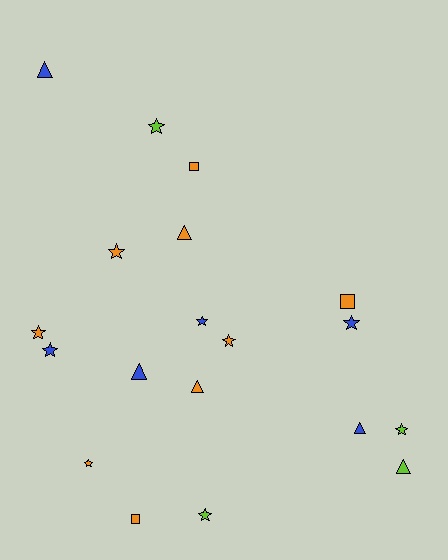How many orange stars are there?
There are 4 orange stars.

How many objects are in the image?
There are 19 objects.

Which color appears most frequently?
Orange, with 9 objects.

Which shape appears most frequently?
Star, with 10 objects.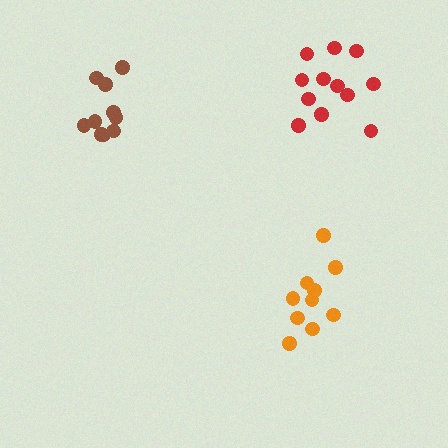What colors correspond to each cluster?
The clusters are colored: orange, red, brown.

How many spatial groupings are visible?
There are 3 spatial groupings.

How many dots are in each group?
Group 1: 10 dots, Group 2: 12 dots, Group 3: 10 dots (32 total).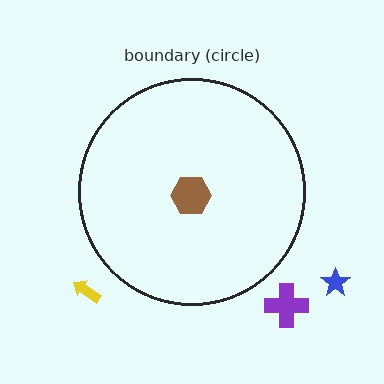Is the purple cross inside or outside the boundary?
Outside.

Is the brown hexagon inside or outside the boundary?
Inside.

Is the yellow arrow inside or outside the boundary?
Outside.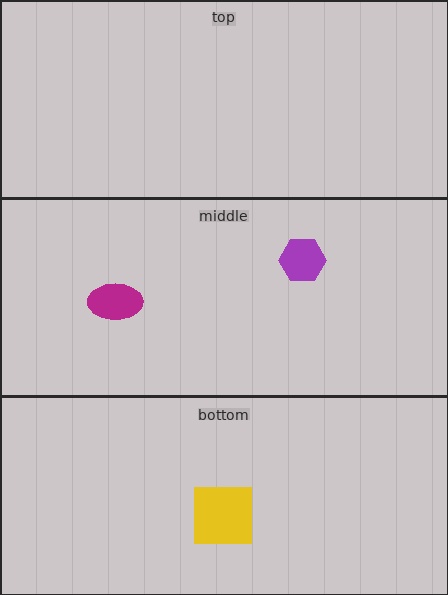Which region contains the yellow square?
The bottom region.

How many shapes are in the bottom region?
1.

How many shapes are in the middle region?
2.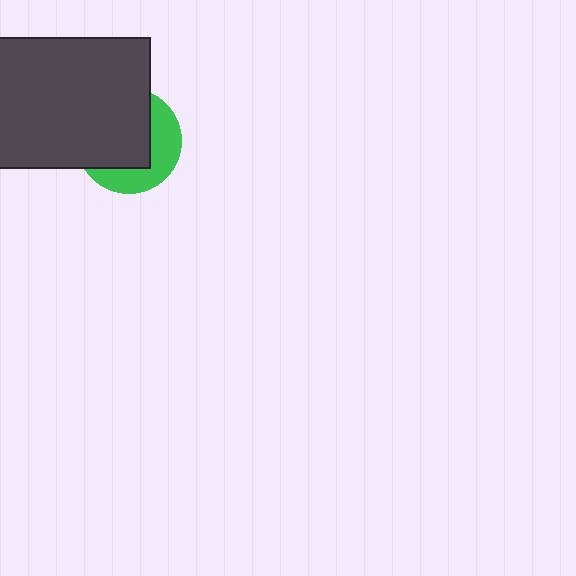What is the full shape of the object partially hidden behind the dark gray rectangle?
The partially hidden object is a green circle.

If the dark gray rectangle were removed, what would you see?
You would see the complete green circle.